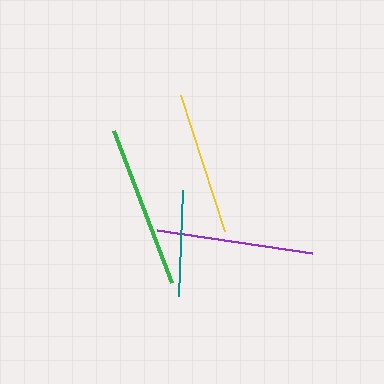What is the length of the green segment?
The green segment is approximately 162 pixels long.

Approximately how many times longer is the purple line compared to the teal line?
The purple line is approximately 1.5 times the length of the teal line.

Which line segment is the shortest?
The teal line is the shortest at approximately 105 pixels.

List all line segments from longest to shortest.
From longest to shortest: green, purple, yellow, teal.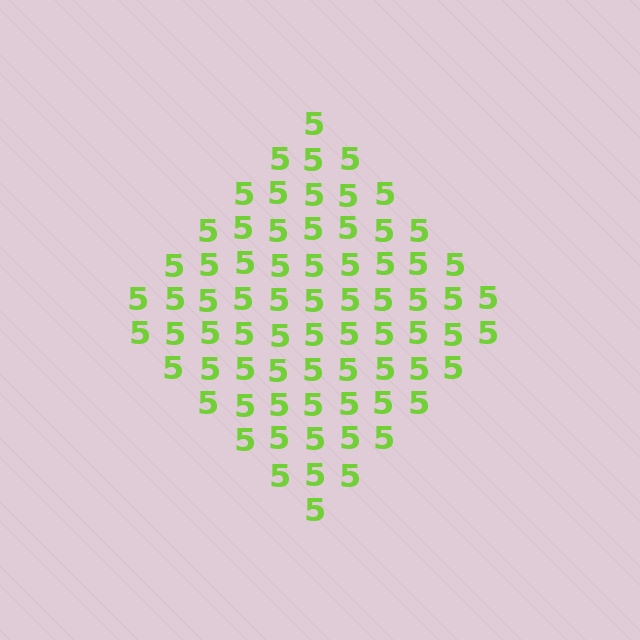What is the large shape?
The large shape is a diamond.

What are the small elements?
The small elements are digit 5's.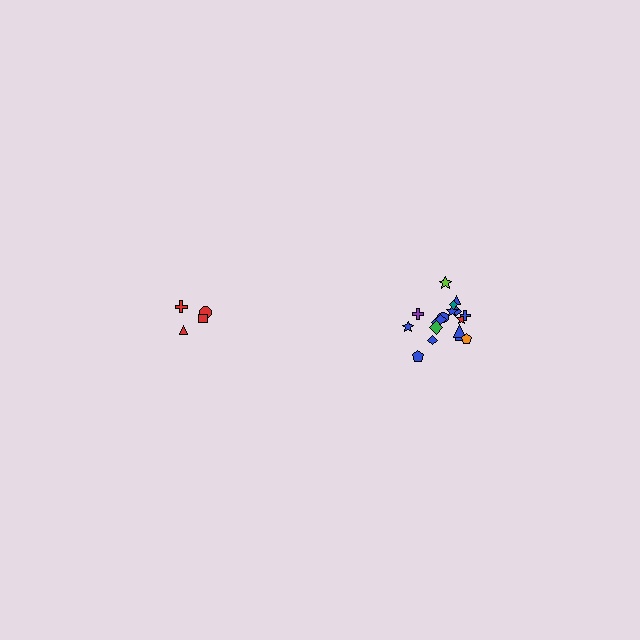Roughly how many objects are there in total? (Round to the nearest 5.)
Roughly 20 objects in total.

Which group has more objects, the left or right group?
The right group.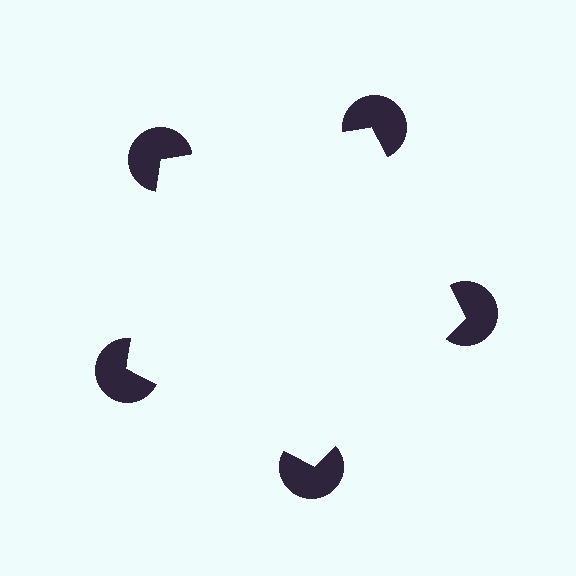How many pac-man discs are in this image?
There are 5 — one at each vertex of the illusory pentagon.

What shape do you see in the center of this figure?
An illusory pentagon — its edges are inferred from the aligned wedge cuts in the pac-man discs, not physically drawn.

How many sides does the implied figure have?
5 sides.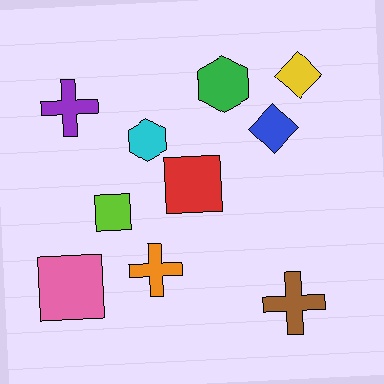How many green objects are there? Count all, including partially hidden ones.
There is 1 green object.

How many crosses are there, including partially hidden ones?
There are 3 crosses.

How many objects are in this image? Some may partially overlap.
There are 10 objects.